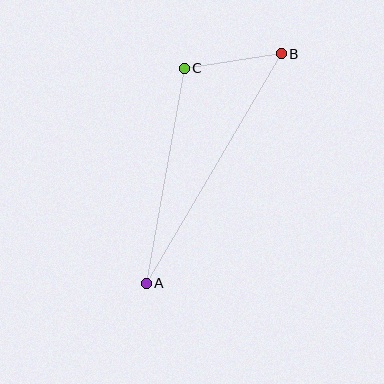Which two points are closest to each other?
Points B and C are closest to each other.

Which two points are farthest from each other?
Points A and B are farthest from each other.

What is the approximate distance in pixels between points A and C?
The distance between A and C is approximately 218 pixels.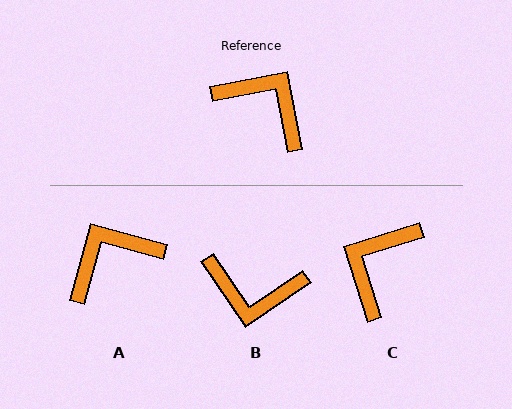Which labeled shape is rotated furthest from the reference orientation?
B, about 156 degrees away.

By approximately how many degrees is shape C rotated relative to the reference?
Approximately 97 degrees counter-clockwise.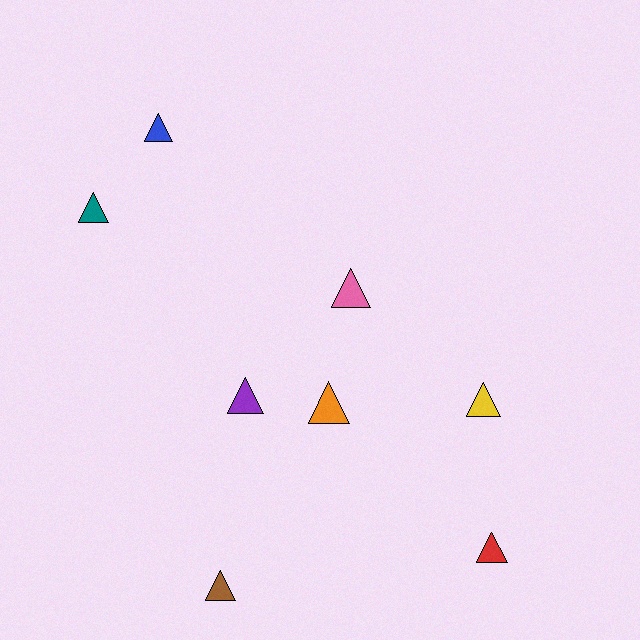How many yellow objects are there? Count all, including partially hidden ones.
There is 1 yellow object.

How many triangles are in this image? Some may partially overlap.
There are 8 triangles.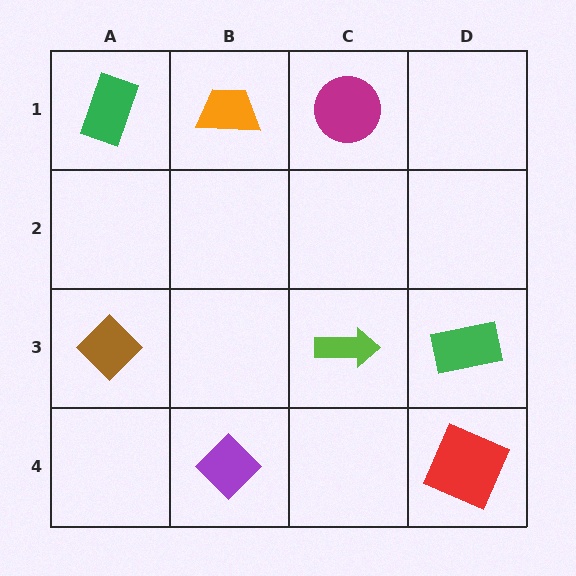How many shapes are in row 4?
2 shapes.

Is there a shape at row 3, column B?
No, that cell is empty.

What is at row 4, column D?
A red square.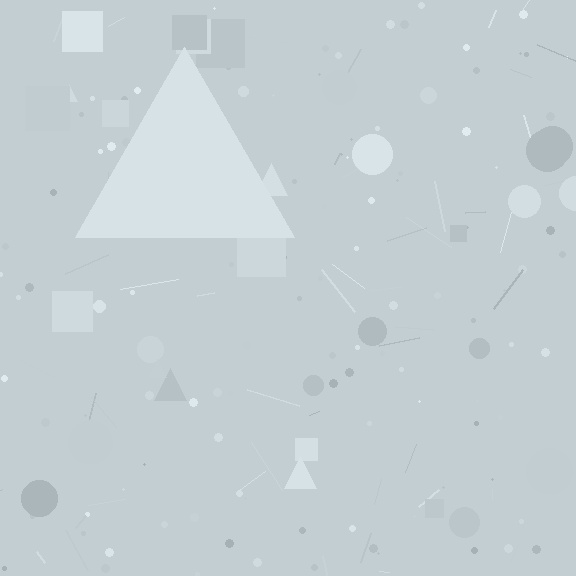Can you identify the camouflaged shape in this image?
The camouflaged shape is a triangle.